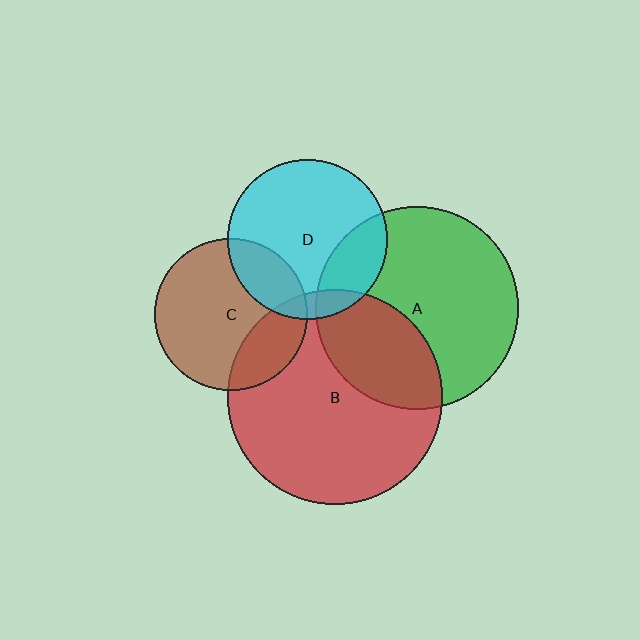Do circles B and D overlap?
Yes.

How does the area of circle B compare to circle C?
Approximately 2.0 times.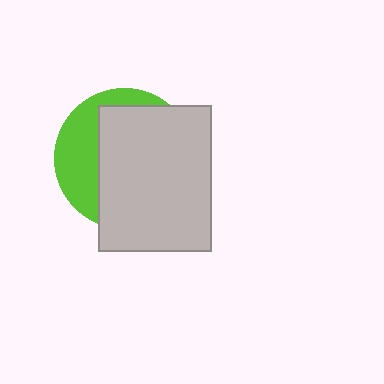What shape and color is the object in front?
The object in front is a light gray rectangle.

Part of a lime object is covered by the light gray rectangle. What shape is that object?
It is a circle.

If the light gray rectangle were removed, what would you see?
You would see the complete lime circle.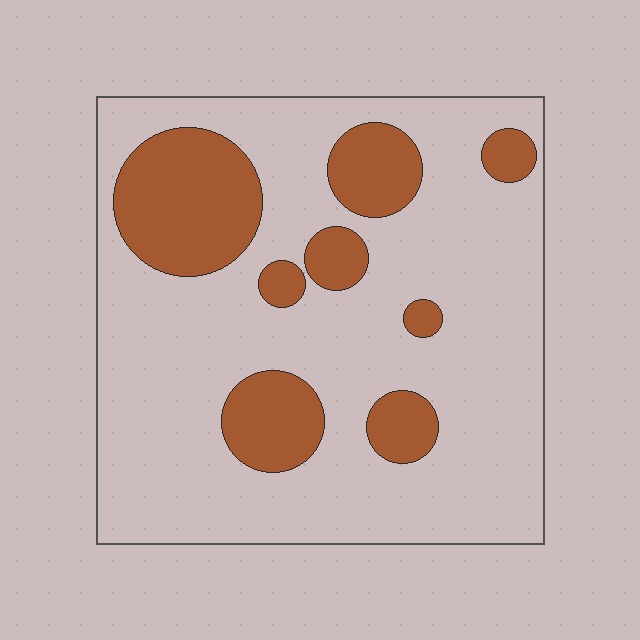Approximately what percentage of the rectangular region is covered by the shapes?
Approximately 25%.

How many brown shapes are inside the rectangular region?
8.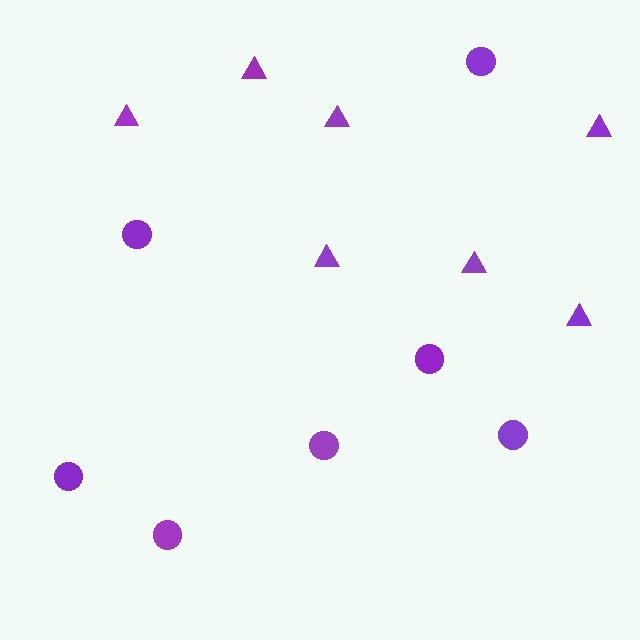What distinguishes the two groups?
There are 2 groups: one group of triangles (7) and one group of circles (7).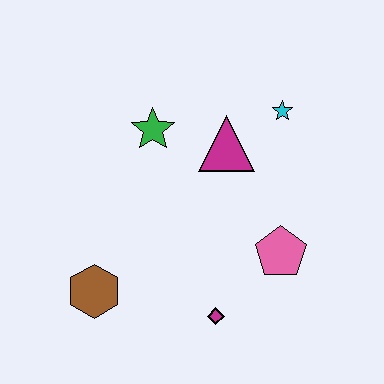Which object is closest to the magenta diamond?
The pink pentagon is closest to the magenta diamond.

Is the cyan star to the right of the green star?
Yes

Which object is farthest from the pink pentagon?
The brown hexagon is farthest from the pink pentagon.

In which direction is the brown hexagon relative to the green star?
The brown hexagon is below the green star.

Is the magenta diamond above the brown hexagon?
No